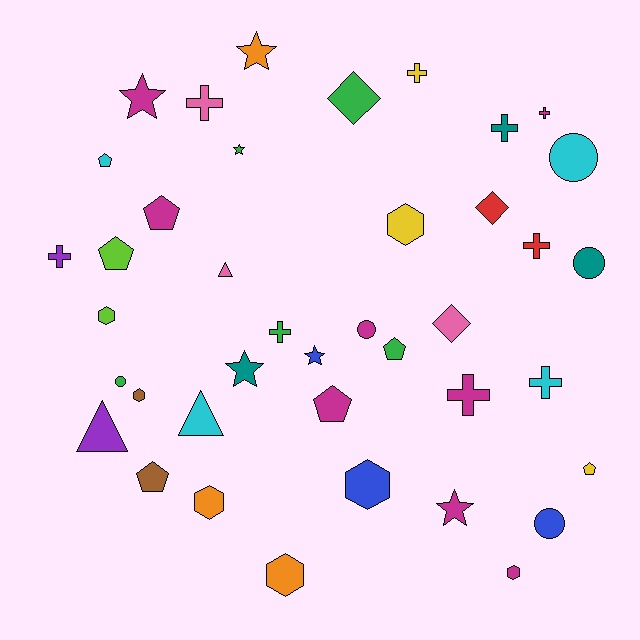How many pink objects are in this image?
There are 3 pink objects.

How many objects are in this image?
There are 40 objects.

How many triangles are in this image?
There are 3 triangles.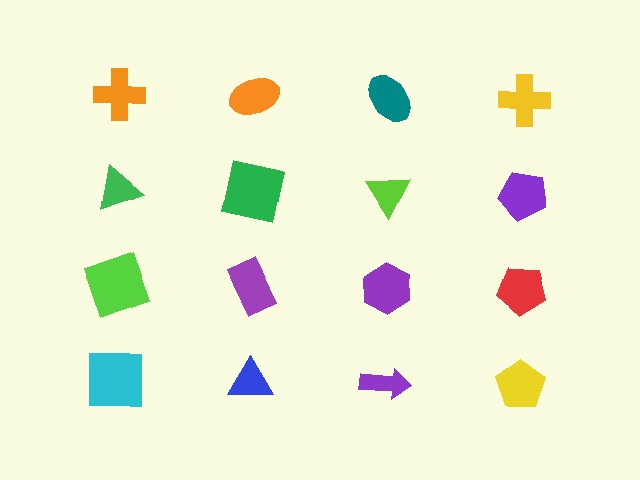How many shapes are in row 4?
4 shapes.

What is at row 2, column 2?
A green square.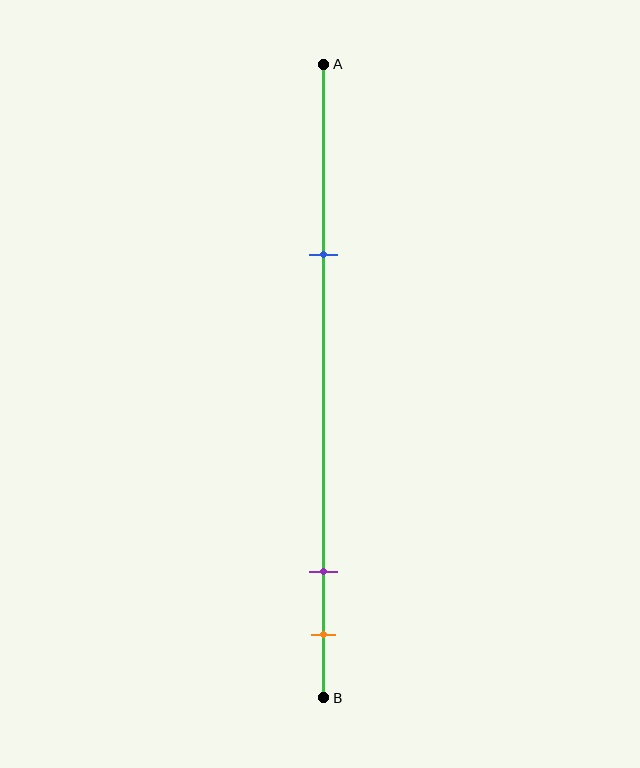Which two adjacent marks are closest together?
The purple and orange marks are the closest adjacent pair.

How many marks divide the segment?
There are 3 marks dividing the segment.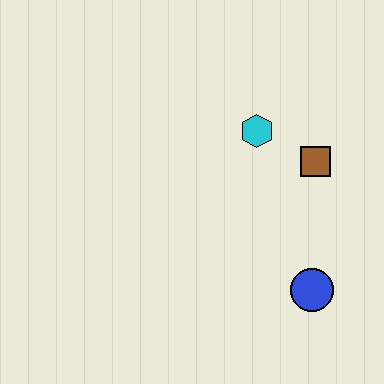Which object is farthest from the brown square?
The blue circle is farthest from the brown square.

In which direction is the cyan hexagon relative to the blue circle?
The cyan hexagon is above the blue circle.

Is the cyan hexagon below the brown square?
No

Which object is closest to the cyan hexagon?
The brown square is closest to the cyan hexagon.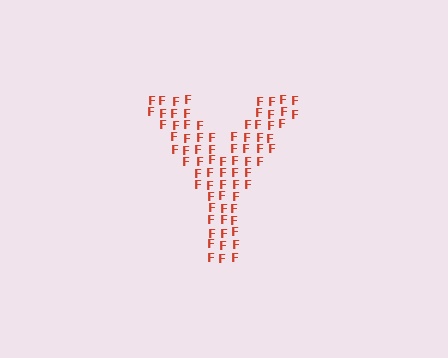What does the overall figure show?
The overall figure shows the letter Y.